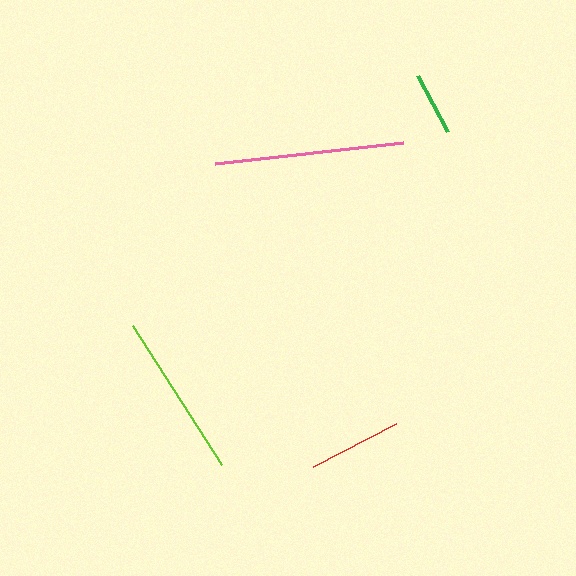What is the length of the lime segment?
The lime segment is approximately 165 pixels long.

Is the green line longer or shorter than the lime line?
The lime line is longer than the green line.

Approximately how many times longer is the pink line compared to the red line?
The pink line is approximately 2.0 times the length of the red line.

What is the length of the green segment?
The green segment is approximately 63 pixels long.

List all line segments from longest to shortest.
From longest to shortest: pink, lime, red, green.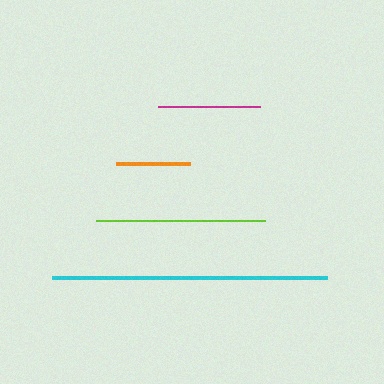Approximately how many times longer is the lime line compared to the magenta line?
The lime line is approximately 1.7 times the length of the magenta line.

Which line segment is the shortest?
The orange line is the shortest at approximately 74 pixels.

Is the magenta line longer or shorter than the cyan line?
The cyan line is longer than the magenta line.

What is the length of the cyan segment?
The cyan segment is approximately 274 pixels long.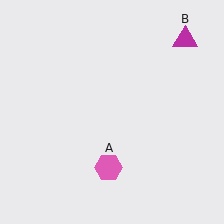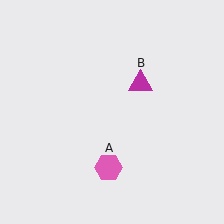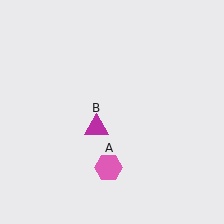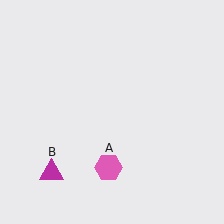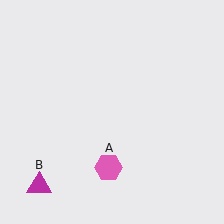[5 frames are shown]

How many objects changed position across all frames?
1 object changed position: magenta triangle (object B).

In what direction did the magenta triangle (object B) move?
The magenta triangle (object B) moved down and to the left.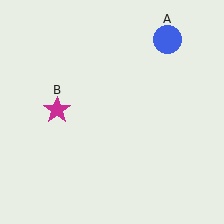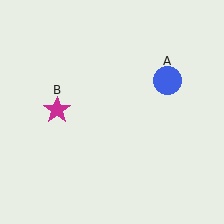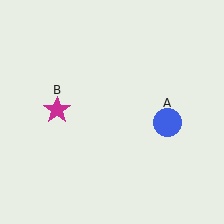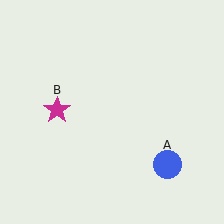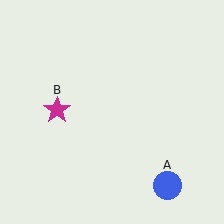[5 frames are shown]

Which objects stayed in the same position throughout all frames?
Magenta star (object B) remained stationary.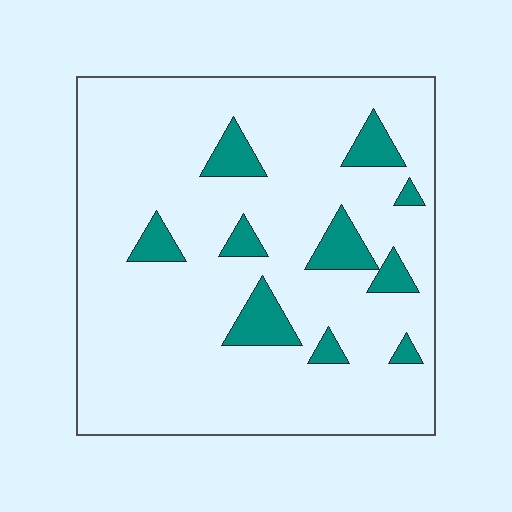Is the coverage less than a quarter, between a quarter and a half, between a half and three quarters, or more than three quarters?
Less than a quarter.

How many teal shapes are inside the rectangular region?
10.